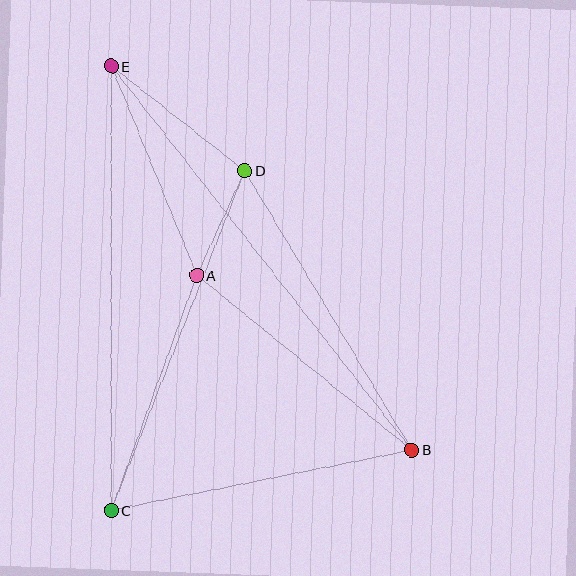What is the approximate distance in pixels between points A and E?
The distance between A and E is approximately 226 pixels.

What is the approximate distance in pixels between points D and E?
The distance between D and E is approximately 170 pixels.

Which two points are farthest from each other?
Points B and E are farthest from each other.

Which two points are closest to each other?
Points A and D are closest to each other.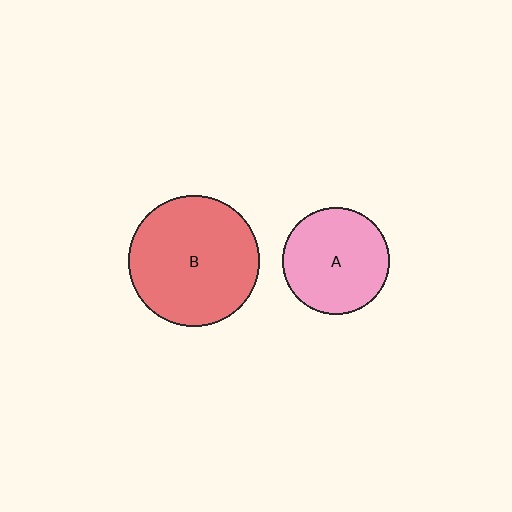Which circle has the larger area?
Circle B (red).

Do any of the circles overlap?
No, none of the circles overlap.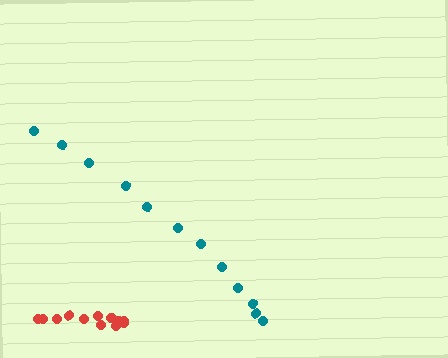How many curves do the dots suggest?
There are 2 distinct paths.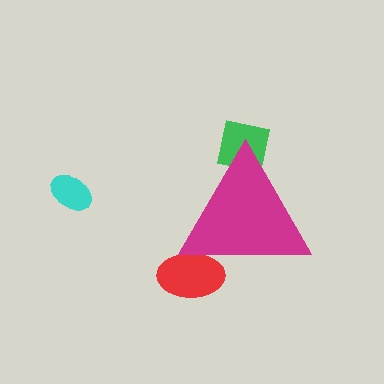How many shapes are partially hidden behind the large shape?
2 shapes are partially hidden.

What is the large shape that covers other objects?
A magenta triangle.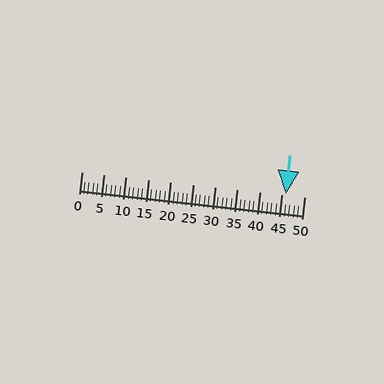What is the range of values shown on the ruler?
The ruler shows values from 0 to 50.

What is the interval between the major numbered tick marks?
The major tick marks are spaced 5 units apart.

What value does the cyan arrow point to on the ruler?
The cyan arrow points to approximately 46.